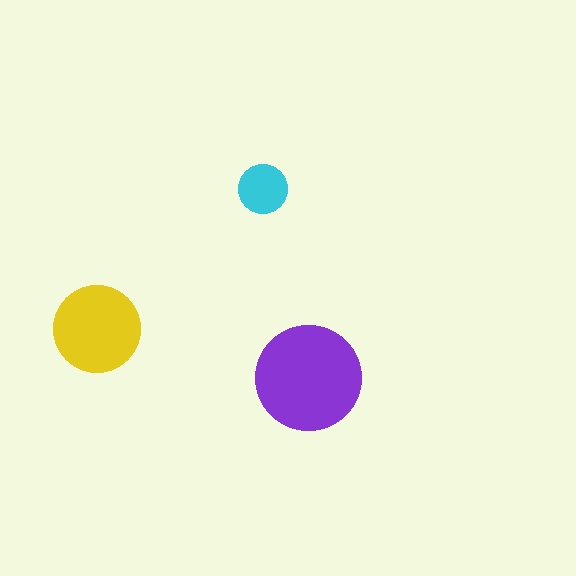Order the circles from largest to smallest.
the purple one, the yellow one, the cyan one.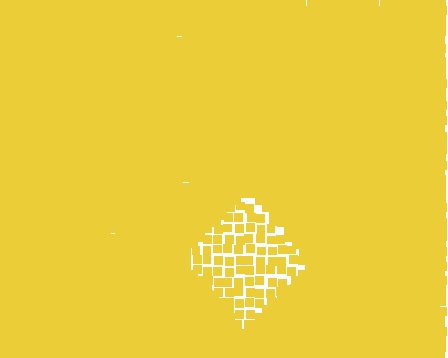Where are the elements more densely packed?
The elements are more densely packed outside the diamond boundary.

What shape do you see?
I see a diamond.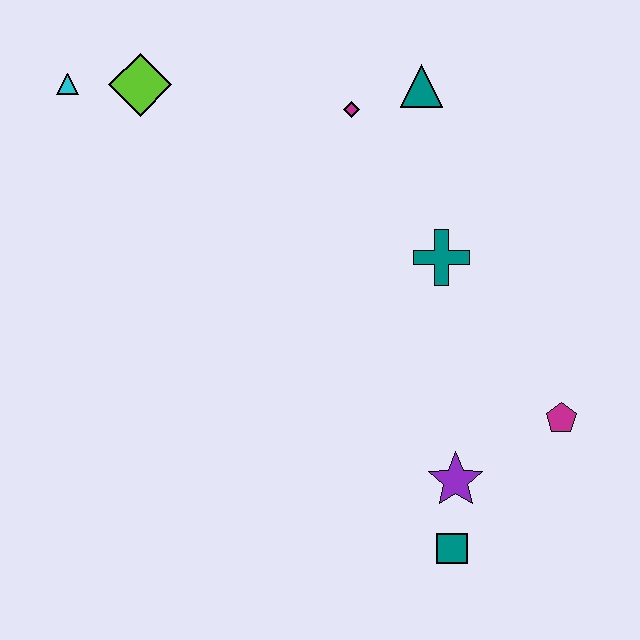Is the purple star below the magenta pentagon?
Yes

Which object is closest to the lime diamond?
The cyan triangle is closest to the lime diamond.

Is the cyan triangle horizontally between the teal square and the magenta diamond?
No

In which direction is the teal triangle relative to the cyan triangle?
The teal triangle is to the right of the cyan triangle.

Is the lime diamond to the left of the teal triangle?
Yes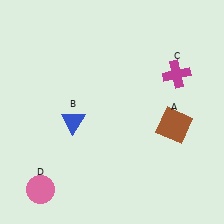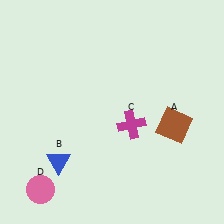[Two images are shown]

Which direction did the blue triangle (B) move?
The blue triangle (B) moved down.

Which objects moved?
The objects that moved are: the blue triangle (B), the magenta cross (C).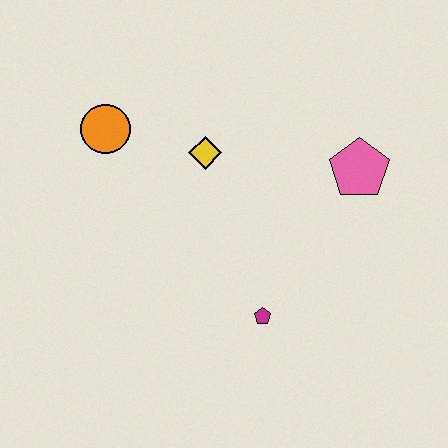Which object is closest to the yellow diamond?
The orange circle is closest to the yellow diamond.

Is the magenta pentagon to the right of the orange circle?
Yes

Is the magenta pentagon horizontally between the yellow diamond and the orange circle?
No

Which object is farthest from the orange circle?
The pink pentagon is farthest from the orange circle.